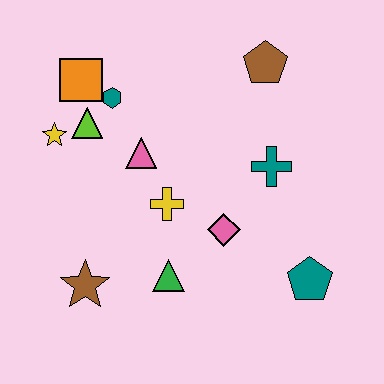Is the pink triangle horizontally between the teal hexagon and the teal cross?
Yes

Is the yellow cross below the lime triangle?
Yes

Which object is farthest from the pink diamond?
The orange square is farthest from the pink diamond.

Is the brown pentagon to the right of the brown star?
Yes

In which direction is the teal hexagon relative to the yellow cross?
The teal hexagon is above the yellow cross.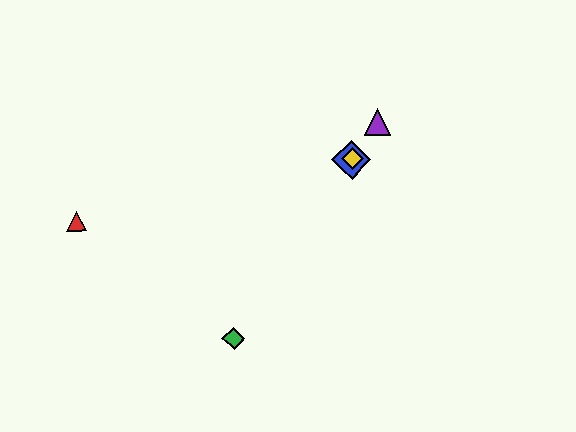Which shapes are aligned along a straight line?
The blue diamond, the green diamond, the yellow diamond, the purple triangle are aligned along a straight line.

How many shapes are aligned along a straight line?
4 shapes (the blue diamond, the green diamond, the yellow diamond, the purple triangle) are aligned along a straight line.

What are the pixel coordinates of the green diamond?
The green diamond is at (234, 338).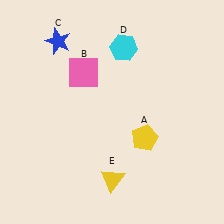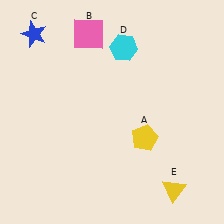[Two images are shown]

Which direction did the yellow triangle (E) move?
The yellow triangle (E) moved right.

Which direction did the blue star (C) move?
The blue star (C) moved left.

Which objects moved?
The objects that moved are: the pink square (B), the blue star (C), the yellow triangle (E).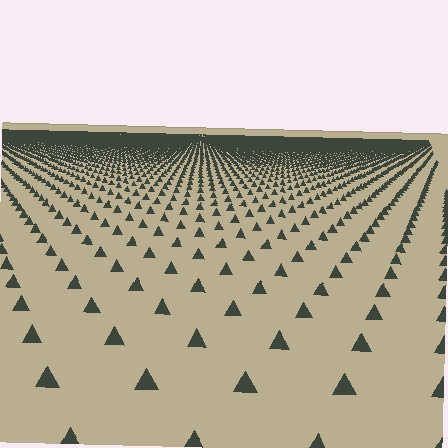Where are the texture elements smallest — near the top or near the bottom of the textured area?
Near the top.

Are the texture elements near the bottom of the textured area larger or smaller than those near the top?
Larger. Near the bottom, elements are closer to the viewer and appear at a bigger on-screen size.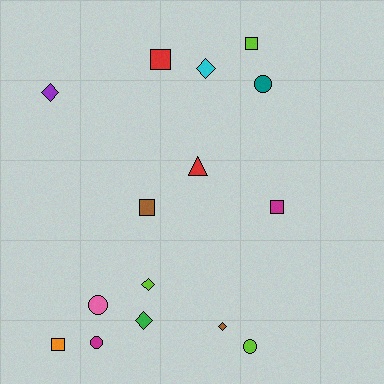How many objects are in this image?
There are 15 objects.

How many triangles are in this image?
There is 1 triangle.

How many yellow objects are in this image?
There are no yellow objects.